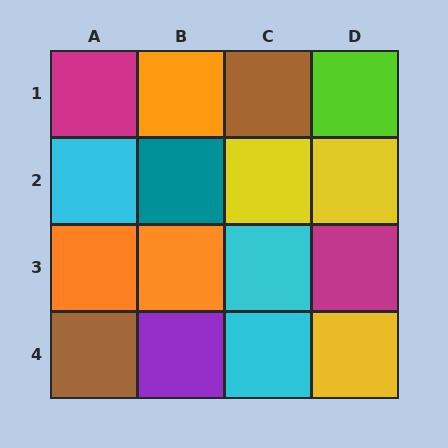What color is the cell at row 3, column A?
Orange.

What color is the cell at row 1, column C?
Brown.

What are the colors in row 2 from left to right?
Cyan, teal, yellow, yellow.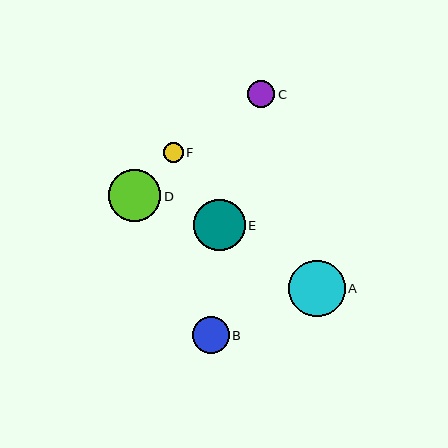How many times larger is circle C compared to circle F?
Circle C is approximately 1.4 times the size of circle F.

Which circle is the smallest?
Circle F is the smallest with a size of approximately 20 pixels.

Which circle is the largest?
Circle A is the largest with a size of approximately 57 pixels.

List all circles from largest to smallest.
From largest to smallest: A, D, E, B, C, F.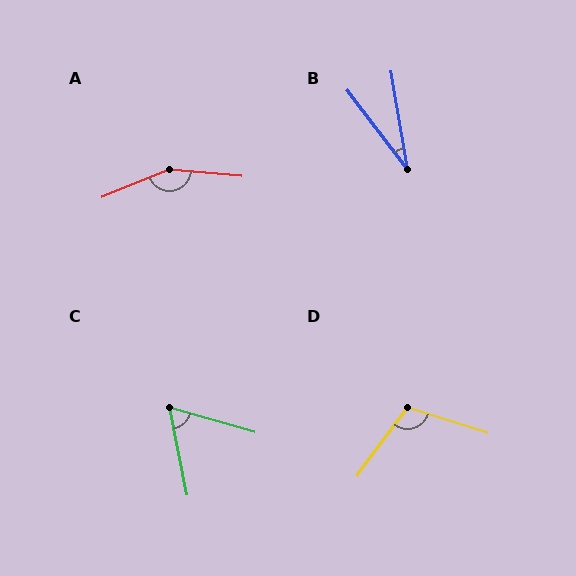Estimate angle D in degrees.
Approximately 109 degrees.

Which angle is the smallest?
B, at approximately 28 degrees.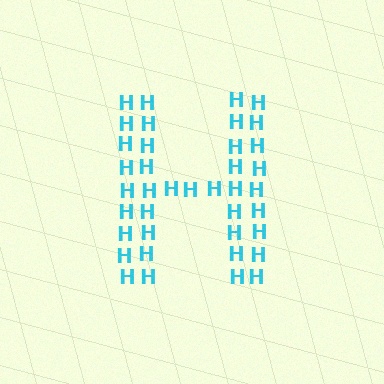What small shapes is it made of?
It is made of small letter H's.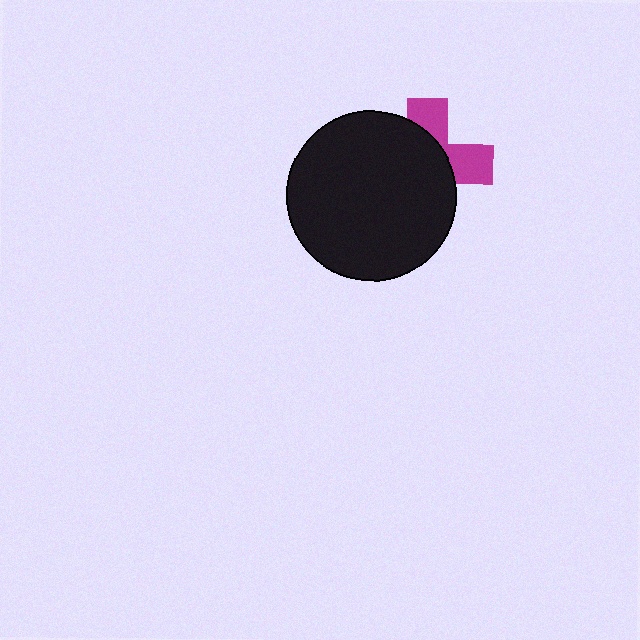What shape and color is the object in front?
The object in front is a black circle.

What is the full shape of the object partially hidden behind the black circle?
The partially hidden object is a magenta cross.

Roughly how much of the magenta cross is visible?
A small part of it is visible (roughly 34%).